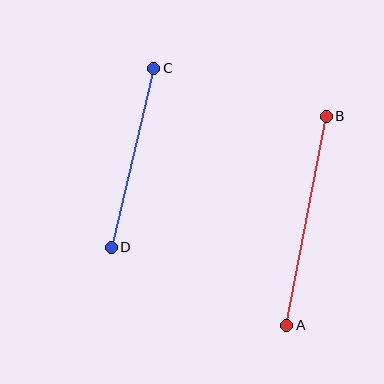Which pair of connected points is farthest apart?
Points A and B are farthest apart.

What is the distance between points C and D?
The distance is approximately 184 pixels.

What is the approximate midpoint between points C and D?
The midpoint is at approximately (132, 158) pixels.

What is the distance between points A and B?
The distance is approximately 213 pixels.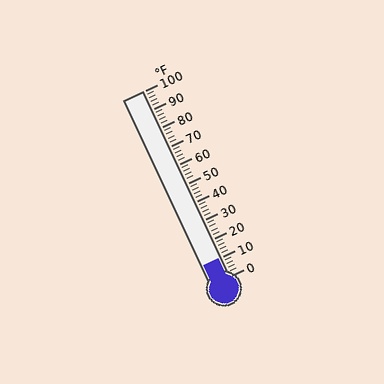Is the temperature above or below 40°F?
The temperature is below 40°F.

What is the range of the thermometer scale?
The thermometer scale ranges from 0°F to 100°F.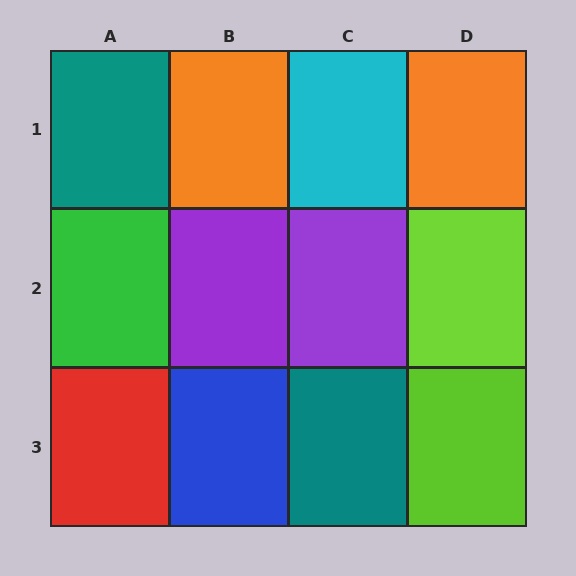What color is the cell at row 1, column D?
Orange.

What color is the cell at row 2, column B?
Purple.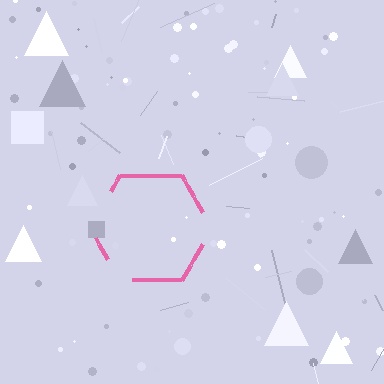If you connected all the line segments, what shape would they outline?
They would outline a hexagon.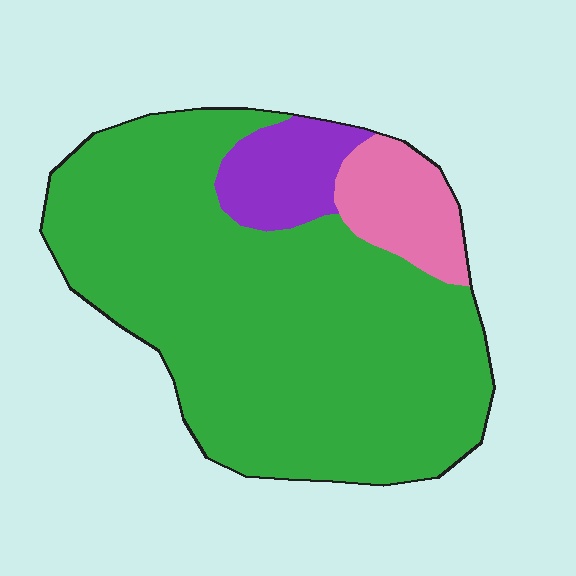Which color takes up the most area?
Green, at roughly 80%.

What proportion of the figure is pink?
Pink covers 10% of the figure.